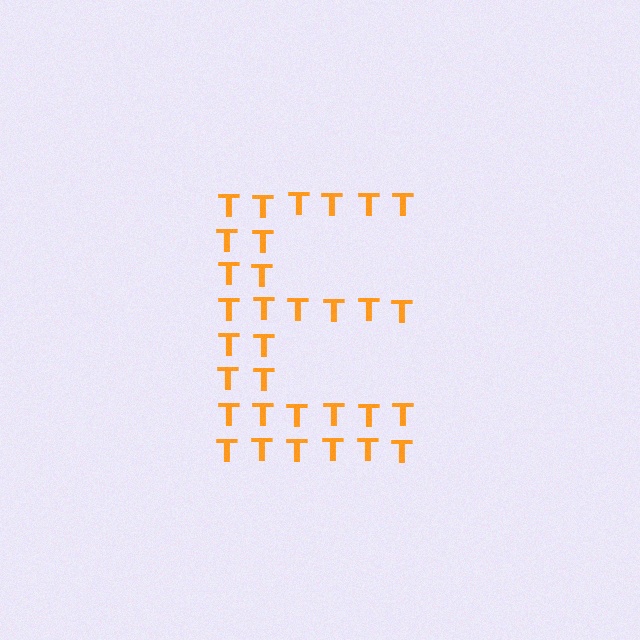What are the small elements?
The small elements are letter T's.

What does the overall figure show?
The overall figure shows the letter E.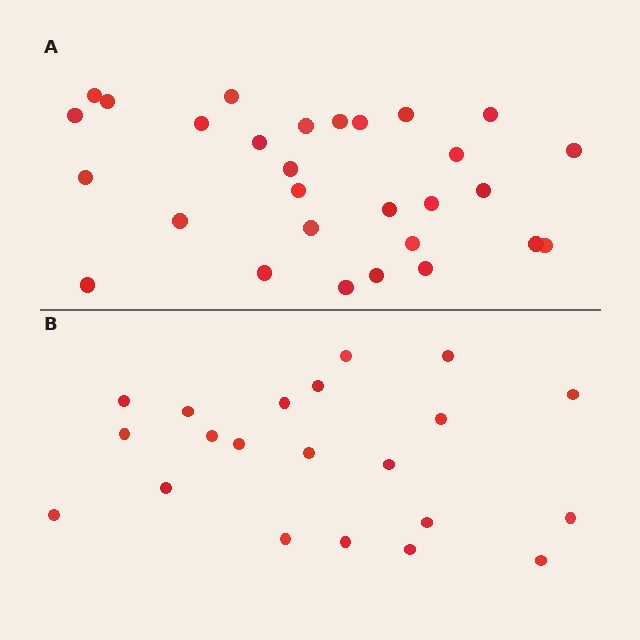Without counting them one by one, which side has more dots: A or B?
Region A (the top region) has more dots.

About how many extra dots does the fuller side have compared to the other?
Region A has roughly 8 or so more dots than region B.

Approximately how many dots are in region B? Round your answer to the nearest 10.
About 20 dots. (The exact count is 21, which rounds to 20.)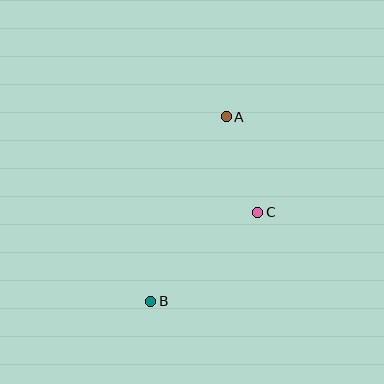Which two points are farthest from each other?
Points A and B are farthest from each other.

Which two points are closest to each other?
Points A and C are closest to each other.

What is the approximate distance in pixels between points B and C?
The distance between B and C is approximately 139 pixels.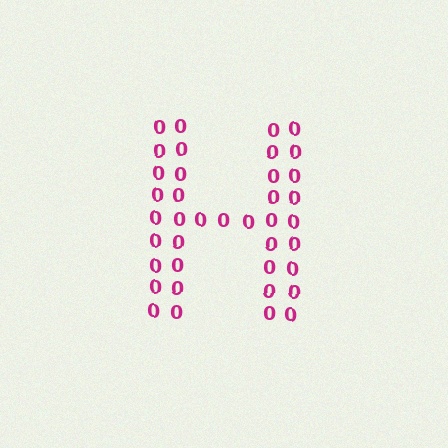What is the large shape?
The large shape is the letter H.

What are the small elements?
The small elements are digit 0's.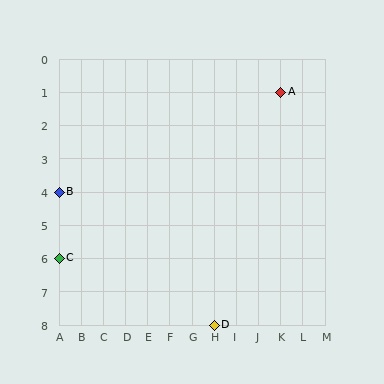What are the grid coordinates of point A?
Point A is at grid coordinates (K, 1).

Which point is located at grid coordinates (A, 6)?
Point C is at (A, 6).